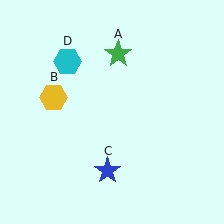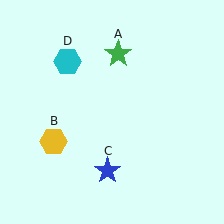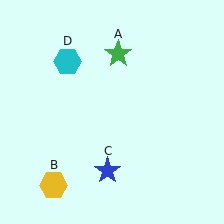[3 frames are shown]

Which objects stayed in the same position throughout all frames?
Green star (object A) and blue star (object C) and cyan hexagon (object D) remained stationary.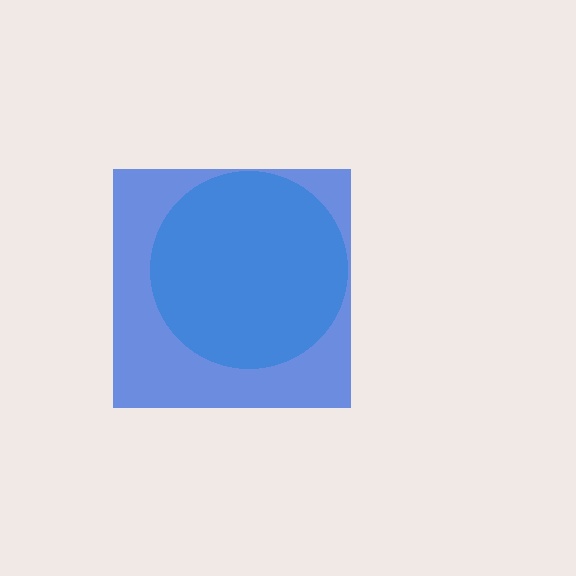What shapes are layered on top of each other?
The layered shapes are: a cyan circle, a blue square.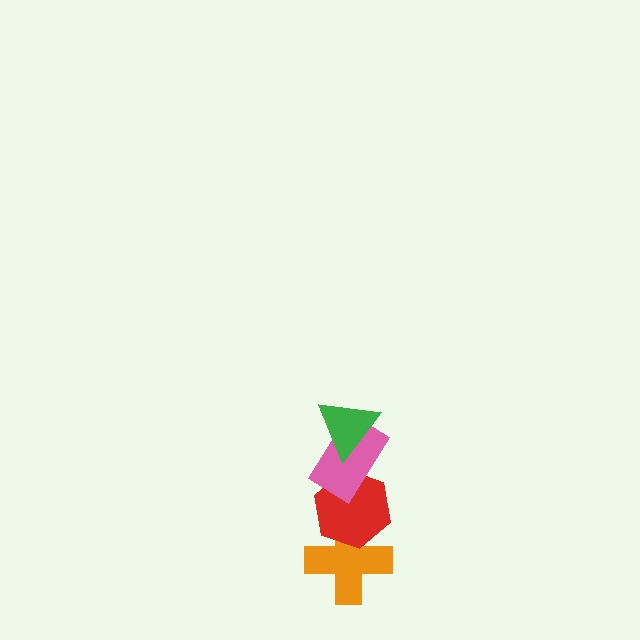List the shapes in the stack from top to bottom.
From top to bottom: the green triangle, the pink rectangle, the red hexagon, the orange cross.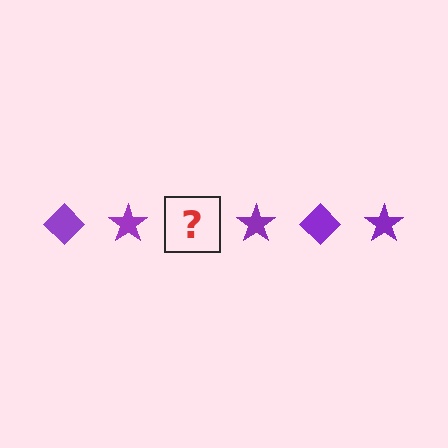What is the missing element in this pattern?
The missing element is a purple diamond.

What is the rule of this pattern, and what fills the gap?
The rule is that the pattern cycles through diamond, star shapes in purple. The gap should be filled with a purple diamond.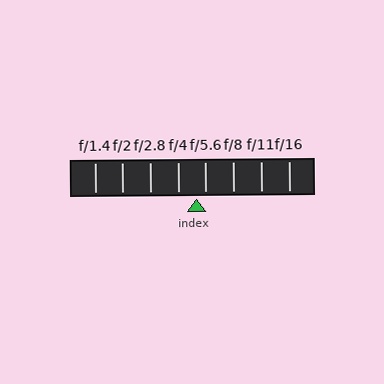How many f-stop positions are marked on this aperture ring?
There are 8 f-stop positions marked.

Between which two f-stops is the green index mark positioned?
The index mark is between f/4 and f/5.6.